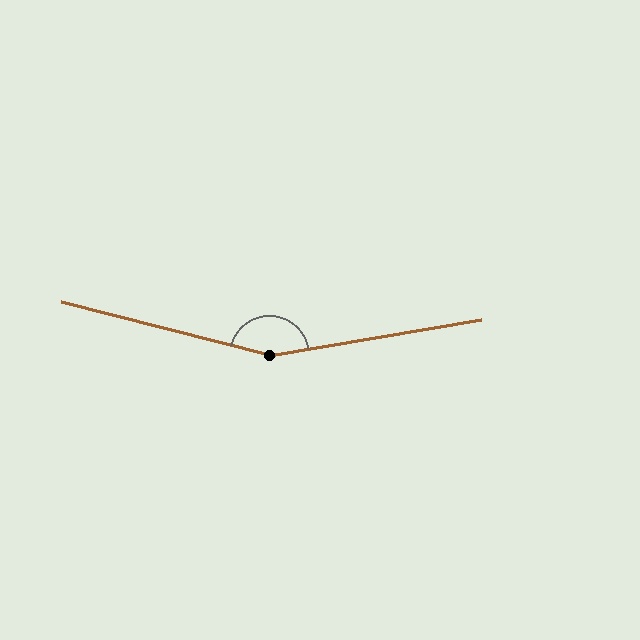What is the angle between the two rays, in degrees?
Approximately 156 degrees.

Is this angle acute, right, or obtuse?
It is obtuse.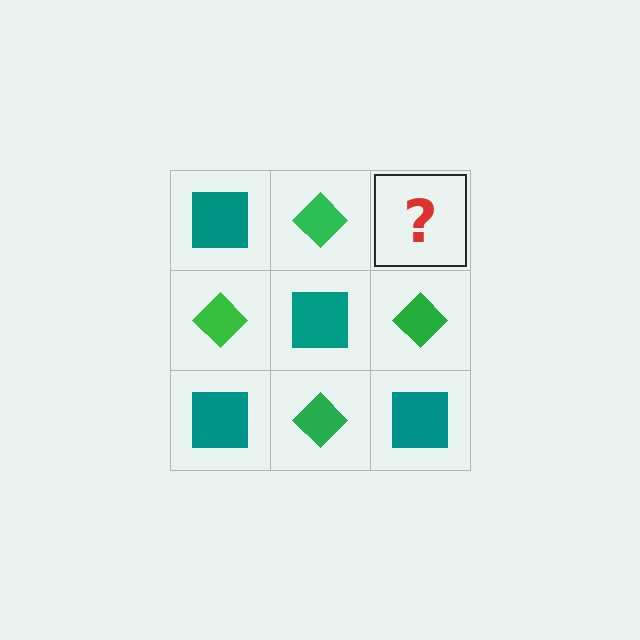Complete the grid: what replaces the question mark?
The question mark should be replaced with a teal square.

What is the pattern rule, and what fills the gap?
The rule is that it alternates teal square and green diamond in a checkerboard pattern. The gap should be filled with a teal square.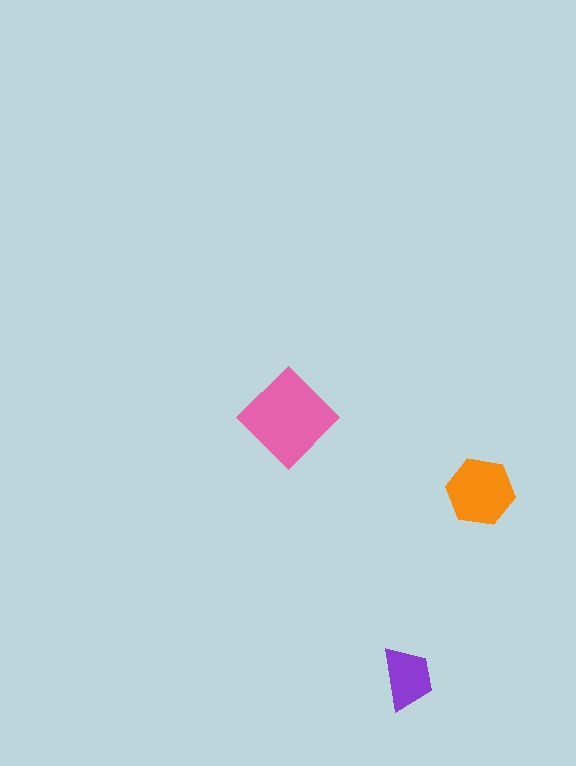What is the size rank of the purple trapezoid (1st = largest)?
3rd.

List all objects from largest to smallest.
The pink diamond, the orange hexagon, the purple trapezoid.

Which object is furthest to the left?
The pink diamond is leftmost.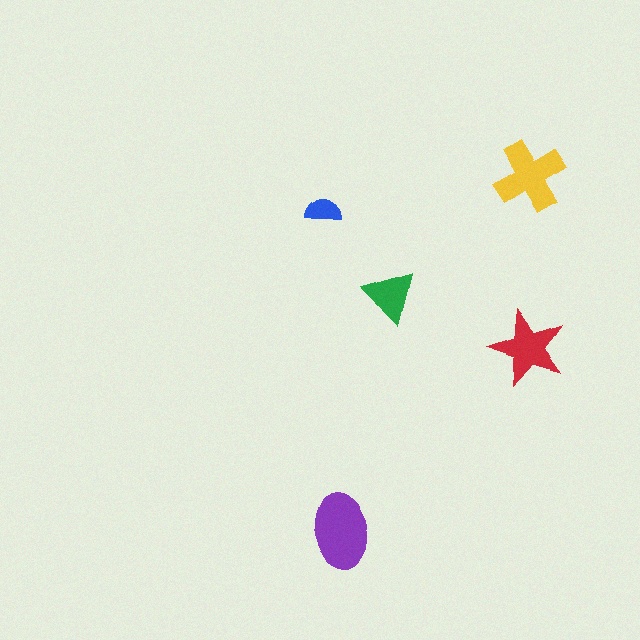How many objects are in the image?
There are 5 objects in the image.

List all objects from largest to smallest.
The purple ellipse, the yellow cross, the red star, the green triangle, the blue semicircle.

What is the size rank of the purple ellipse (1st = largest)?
1st.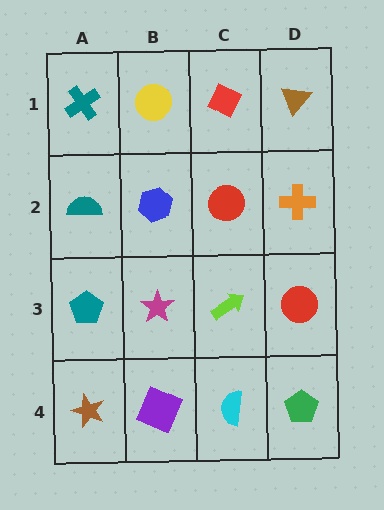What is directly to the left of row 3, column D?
A lime arrow.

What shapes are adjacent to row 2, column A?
A teal cross (row 1, column A), a teal pentagon (row 3, column A), a blue hexagon (row 2, column B).